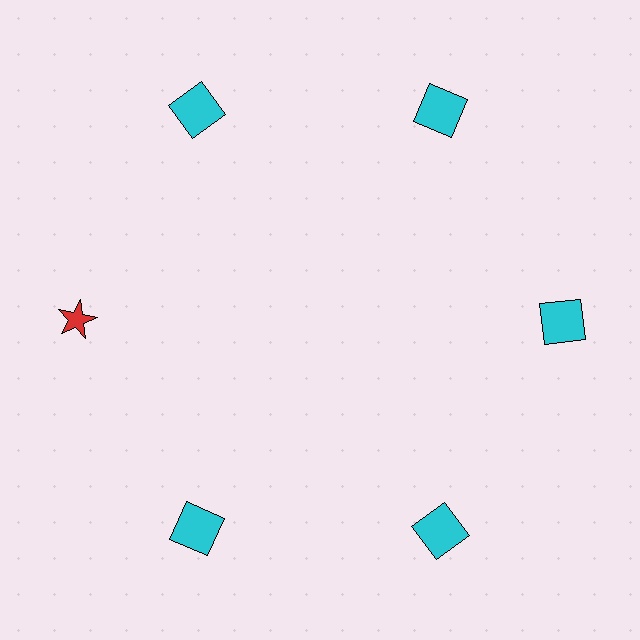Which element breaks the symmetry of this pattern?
The red star at roughly the 9 o'clock position breaks the symmetry. All other shapes are cyan squares.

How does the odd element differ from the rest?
It differs in both color (red instead of cyan) and shape (star instead of square).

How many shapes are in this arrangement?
There are 6 shapes arranged in a ring pattern.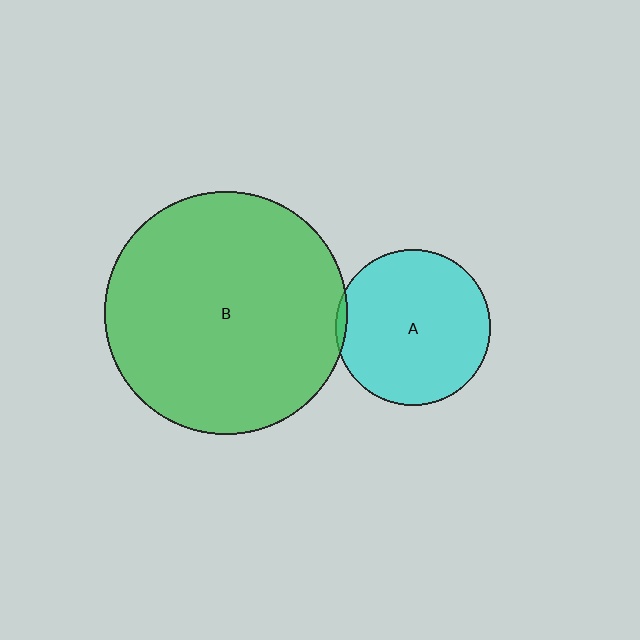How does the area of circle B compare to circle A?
Approximately 2.4 times.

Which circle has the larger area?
Circle B (green).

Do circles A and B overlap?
Yes.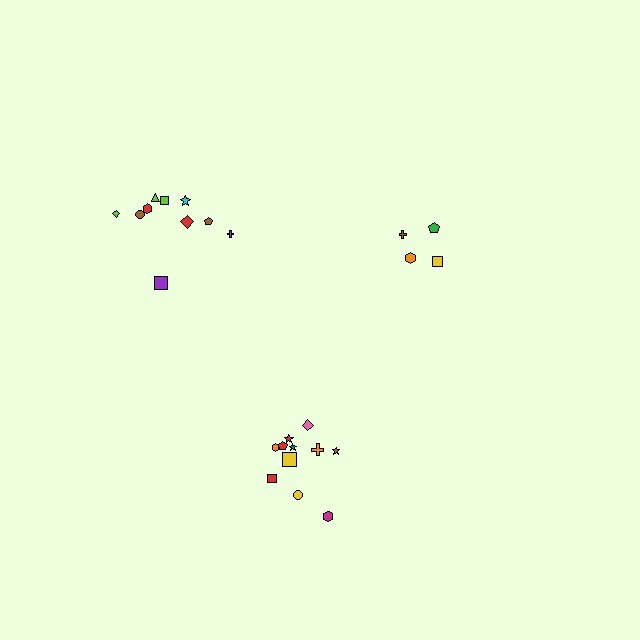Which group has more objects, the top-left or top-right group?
The top-left group.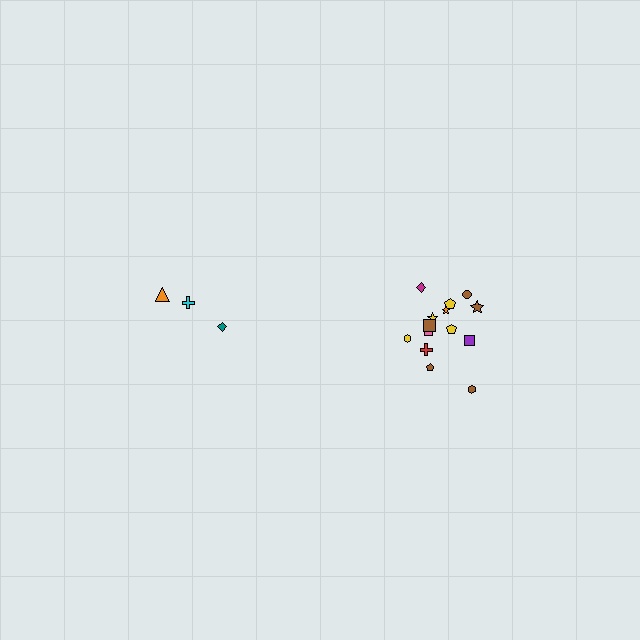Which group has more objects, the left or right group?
The right group.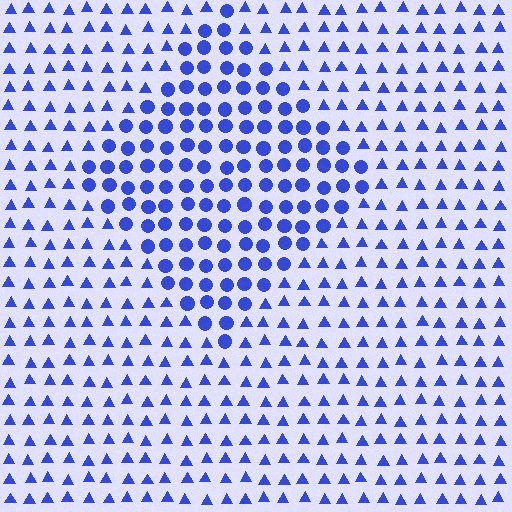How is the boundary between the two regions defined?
The boundary is defined by a change in element shape: circles inside vs. triangles outside. All elements share the same color and spacing.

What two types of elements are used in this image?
The image uses circles inside the diamond region and triangles outside it.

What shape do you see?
I see a diamond.